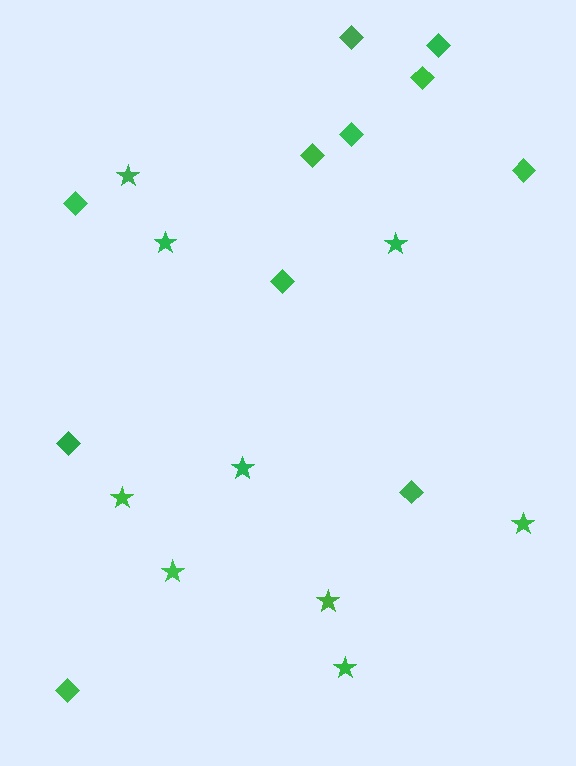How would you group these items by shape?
There are 2 groups: one group of diamonds (11) and one group of stars (9).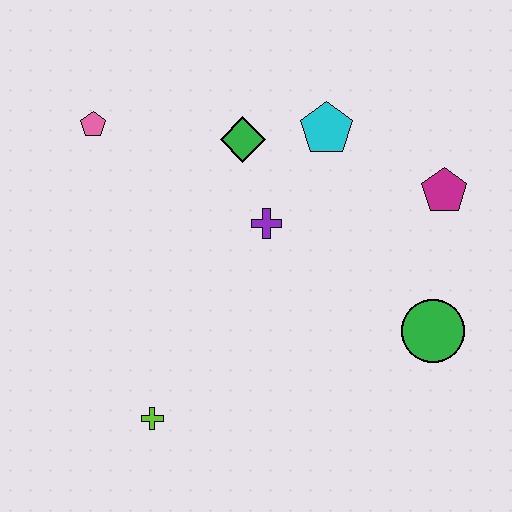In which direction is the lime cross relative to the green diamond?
The lime cross is below the green diamond.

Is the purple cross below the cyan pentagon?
Yes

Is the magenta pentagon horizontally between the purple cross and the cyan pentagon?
No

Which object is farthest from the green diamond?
The lime cross is farthest from the green diamond.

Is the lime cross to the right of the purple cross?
No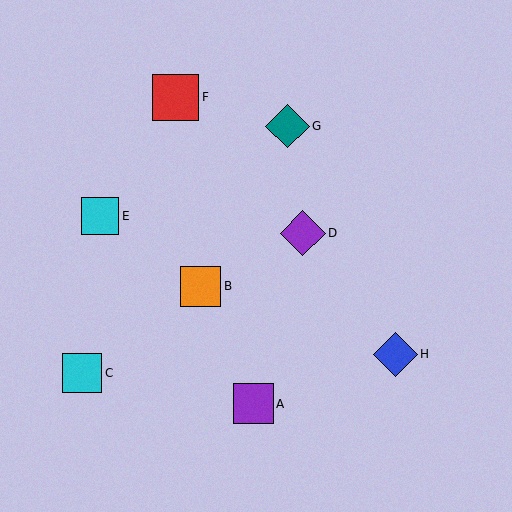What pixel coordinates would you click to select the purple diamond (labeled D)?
Click at (303, 233) to select the purple diamond D.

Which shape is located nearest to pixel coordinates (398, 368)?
The blue diamond (labeled H) at (395, 354) is nearest to that location.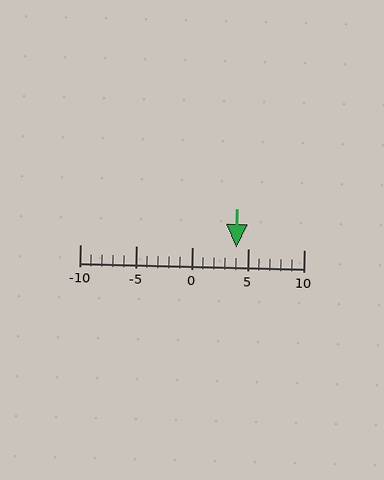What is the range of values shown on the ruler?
The ruler shows values from -10 to 10.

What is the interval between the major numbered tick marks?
The major tick marks are spaced 5 units apart.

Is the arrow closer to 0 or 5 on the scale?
The arrow is closer to 5.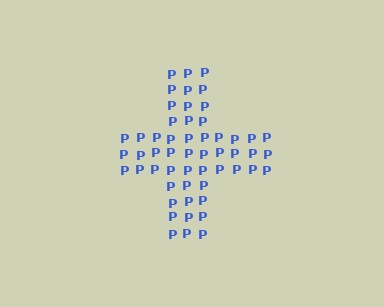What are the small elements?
The small elements are letter P's.